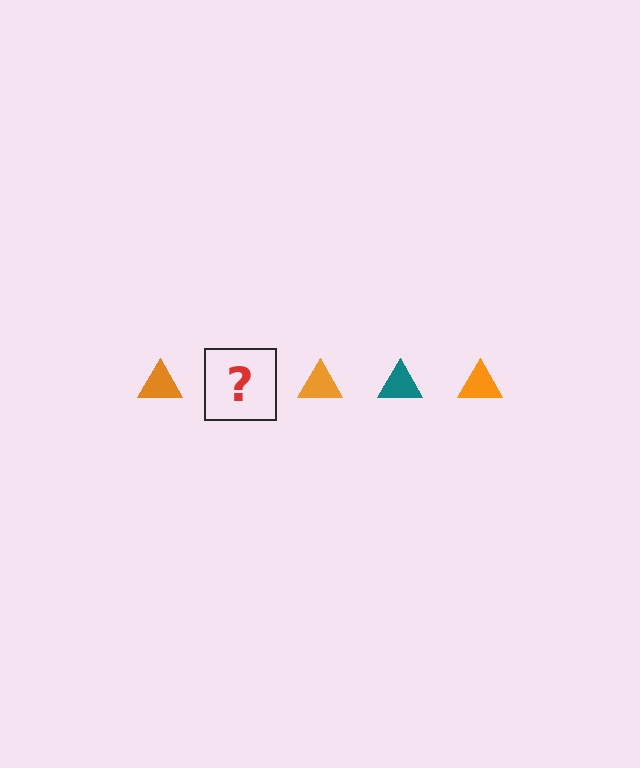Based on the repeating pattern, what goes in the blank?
The blank should be a teal triangle.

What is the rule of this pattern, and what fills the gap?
The rule is that the pattern cycles through orange, teal triangles. The gap should be filled with a teal triangle.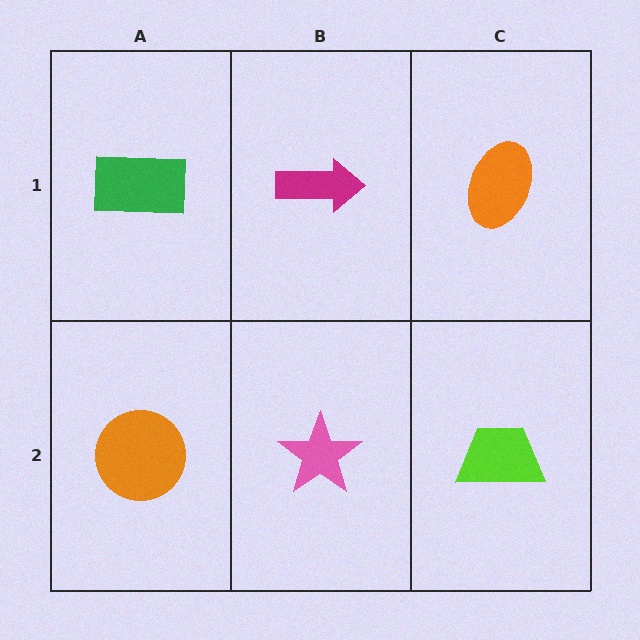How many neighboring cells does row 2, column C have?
2.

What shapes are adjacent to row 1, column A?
An orange circle (row 2, column A), a magenta arrow (row 1, column B).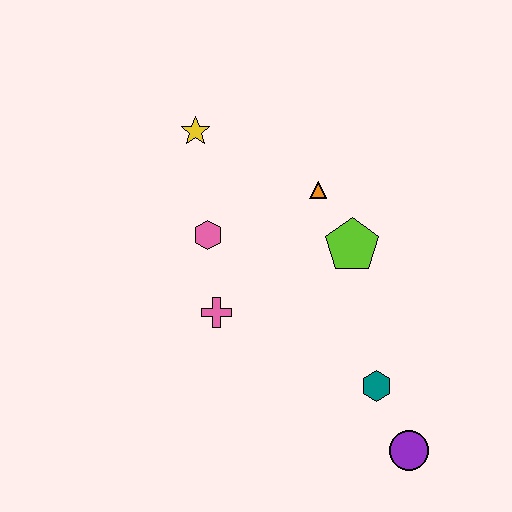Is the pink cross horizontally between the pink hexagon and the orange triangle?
Yes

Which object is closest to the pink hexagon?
The pink cross is closest to the pink hexagon.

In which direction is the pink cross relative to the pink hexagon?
The pink cross is below the pink hexagon.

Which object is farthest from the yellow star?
The purple circle is farthest from the yellow star.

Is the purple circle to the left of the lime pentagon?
No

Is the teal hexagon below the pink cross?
Yes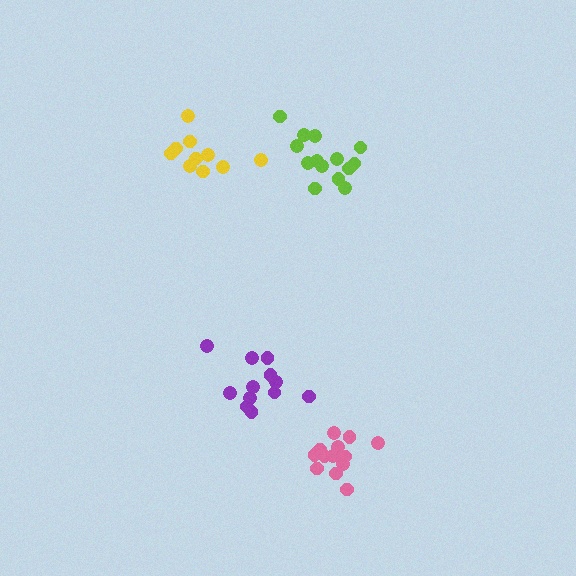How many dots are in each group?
Group 1: 12 dots, Group 2: 14 dots, Group 3: 10 dots, Group 4: 13 dots (49 total).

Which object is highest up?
The yellow cluster is topmost.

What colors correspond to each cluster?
The clusters are colored: purple, lime, yellow, pink.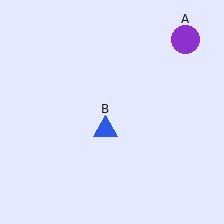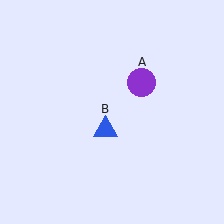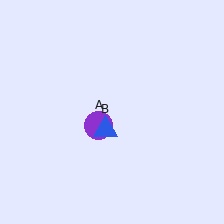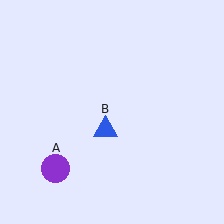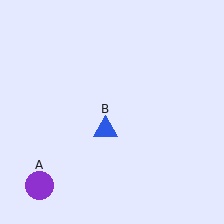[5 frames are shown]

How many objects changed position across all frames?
1 object changed position: purple circle (object A).